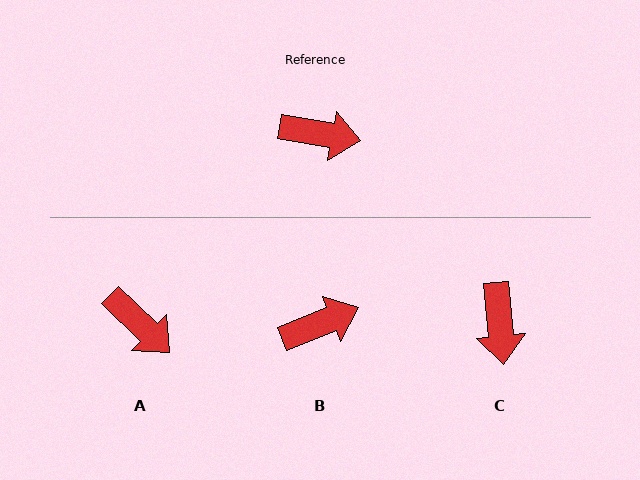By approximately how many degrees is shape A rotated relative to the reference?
Approximately 34 degrees clockwise.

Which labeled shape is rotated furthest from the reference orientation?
C, about 74 degrees away.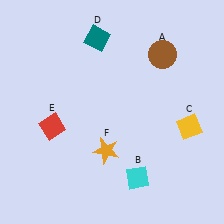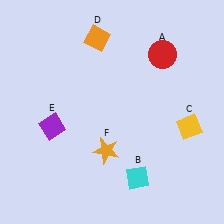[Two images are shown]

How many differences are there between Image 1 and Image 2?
There are 3 differences between the two images.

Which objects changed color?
A changed from brown to red. D changed from teal to orange. E changed from red to purple.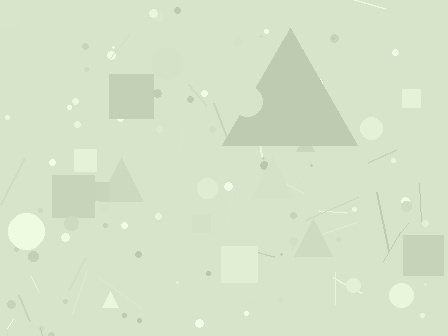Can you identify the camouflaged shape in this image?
The camouflaged shape is a triangle.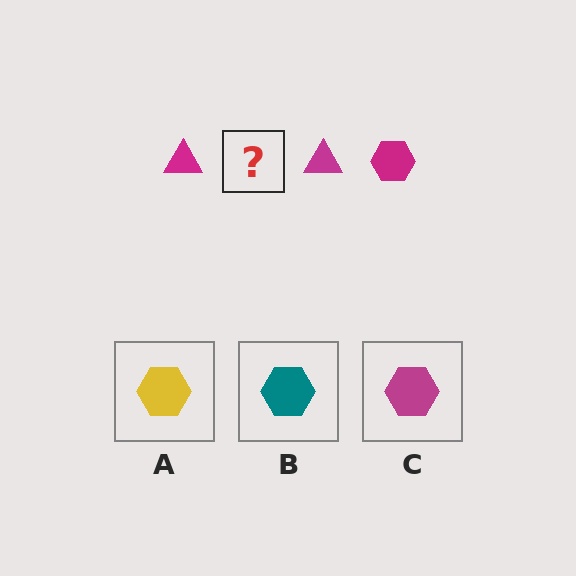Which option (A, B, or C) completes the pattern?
C.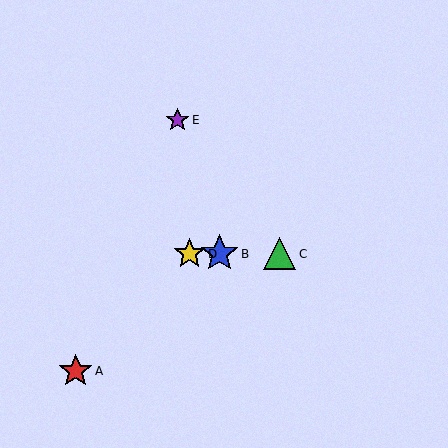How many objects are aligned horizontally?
3 objects (B, C, D) are aligned horizontally.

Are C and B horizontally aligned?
Yes, both are at y≈254.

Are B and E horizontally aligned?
No, B is at y≈254 and E is at y≈120.